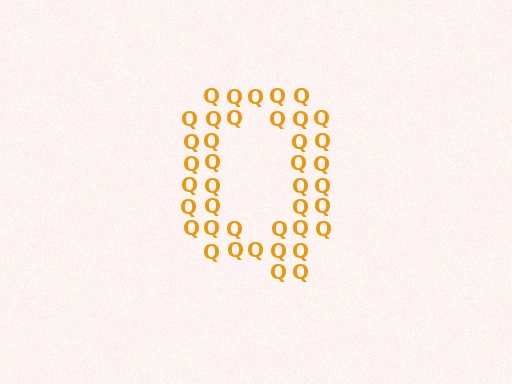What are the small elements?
The small elements are letter Q's.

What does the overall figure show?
The overall figure shows the letter Q.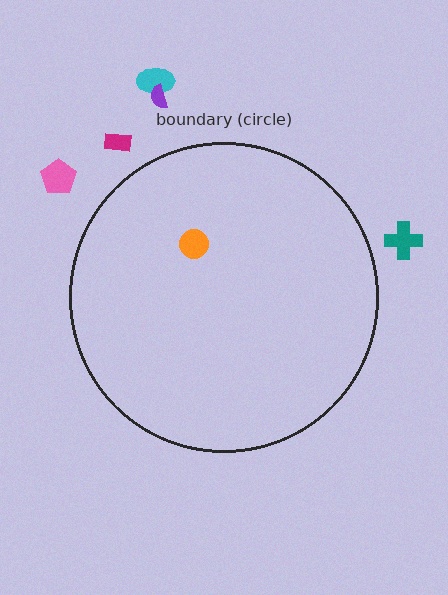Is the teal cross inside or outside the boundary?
Outside.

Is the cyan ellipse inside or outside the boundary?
Outside.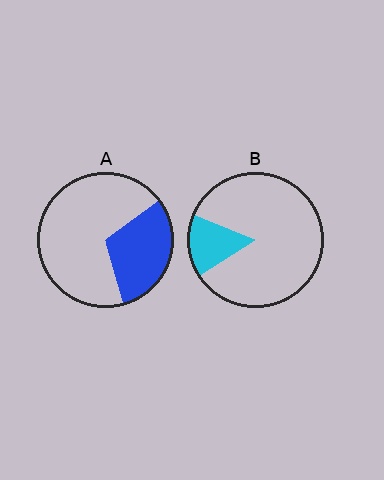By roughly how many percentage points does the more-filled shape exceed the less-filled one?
By roughly 15 percentage points (A over B).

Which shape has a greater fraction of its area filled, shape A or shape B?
Shape A.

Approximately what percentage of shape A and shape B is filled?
A is approximately 30% and B is approximately 15%.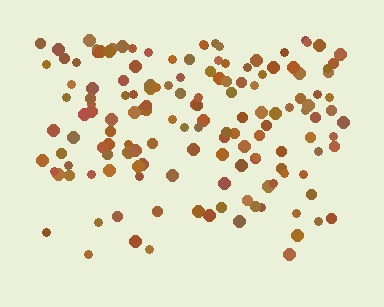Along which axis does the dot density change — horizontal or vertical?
Vertical.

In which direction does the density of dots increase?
From bottom to top, with the top side densest.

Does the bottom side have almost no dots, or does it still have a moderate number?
Still a moderate number, just noticeably fewer than the top.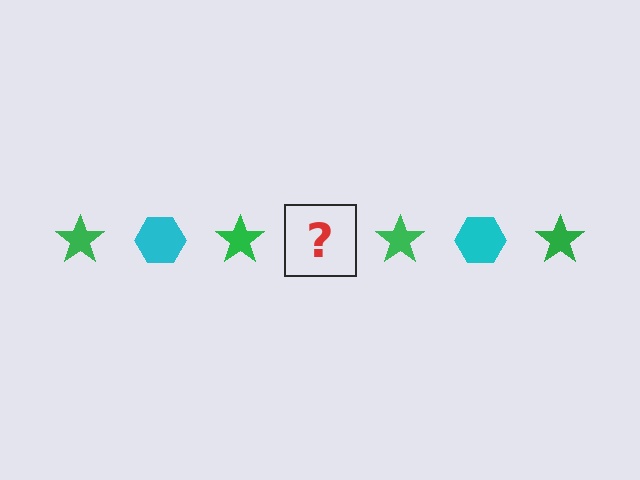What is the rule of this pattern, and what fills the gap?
The rule is that the pattern alternates between green star and cyan hexagon. The gap should be filled with a cyan hexagon.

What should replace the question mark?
The question mark should be replaced with a cyan hexagon.